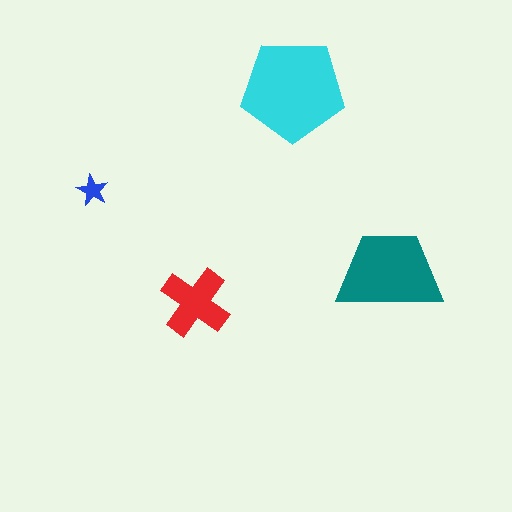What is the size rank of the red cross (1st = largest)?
3rd.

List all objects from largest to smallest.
The cyan pentagon, the teal trapezoid, the red cross, the blue star.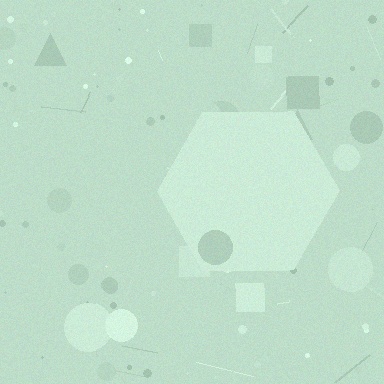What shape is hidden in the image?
A hexagon is hidden in the image.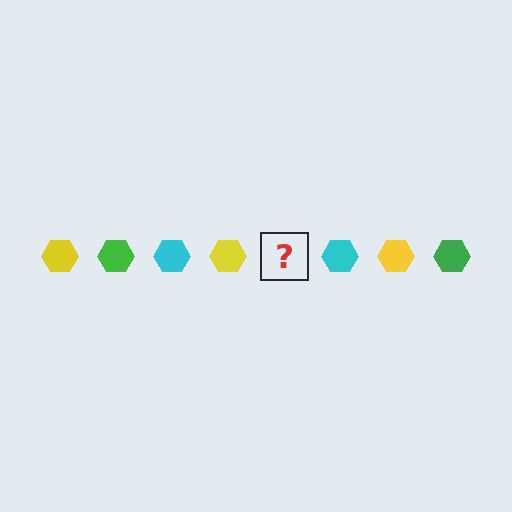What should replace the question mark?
The question mark should be replaced with a green hexagon.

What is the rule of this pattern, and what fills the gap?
The rule is that the pattern cycles through yellow, green, cyan hexagons. The gap should be filled with a green hexagon.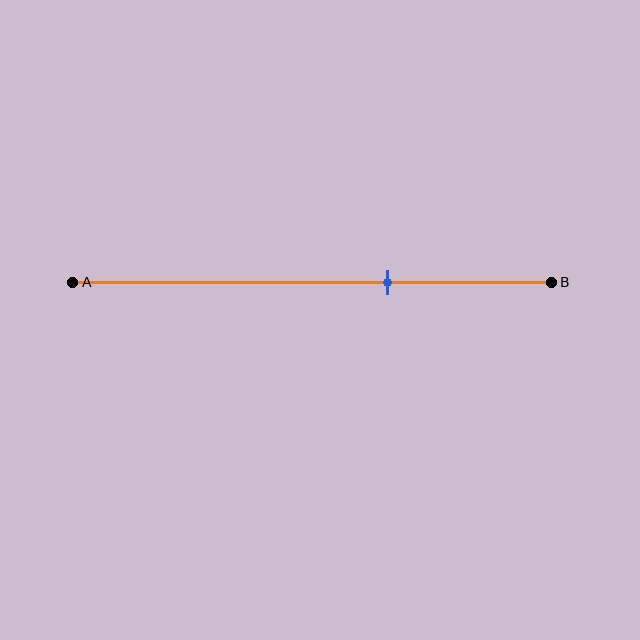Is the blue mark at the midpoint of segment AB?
No, the mark is at about 65% from A, not at the 50% midpoint.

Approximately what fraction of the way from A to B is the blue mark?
The blue mark is approximately 65% of the way from A to B.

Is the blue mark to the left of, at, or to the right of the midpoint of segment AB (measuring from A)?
The blue mark is to the right of the midpoint of segment AB.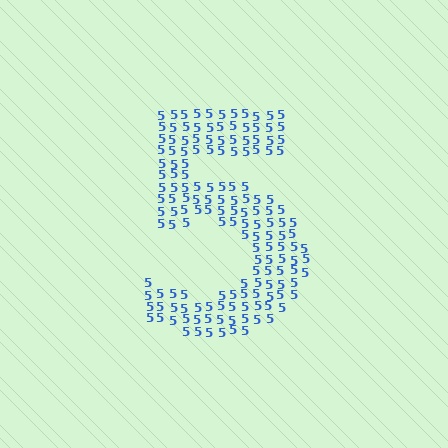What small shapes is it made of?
It is made of small digit 5's.